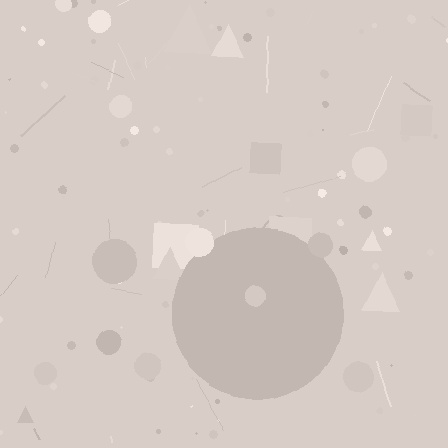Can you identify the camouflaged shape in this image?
The camouflaged shape is a circle.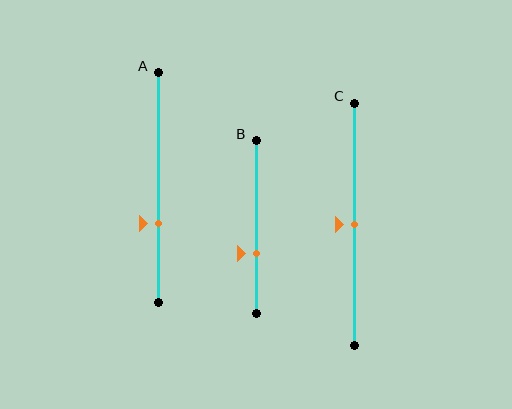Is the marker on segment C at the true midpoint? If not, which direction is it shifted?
Yes, the marker on segment C is at the true midpoint.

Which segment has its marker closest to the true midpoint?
Segment C has its marker closest to the true midpoint.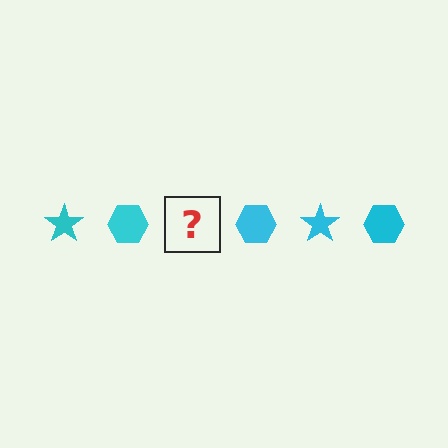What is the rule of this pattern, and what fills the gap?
The rule is that the pattern cycles through star, hexagon shapes in cyan. The gap should be filled with a cyan star.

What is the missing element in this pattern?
The missing element is a cyan star.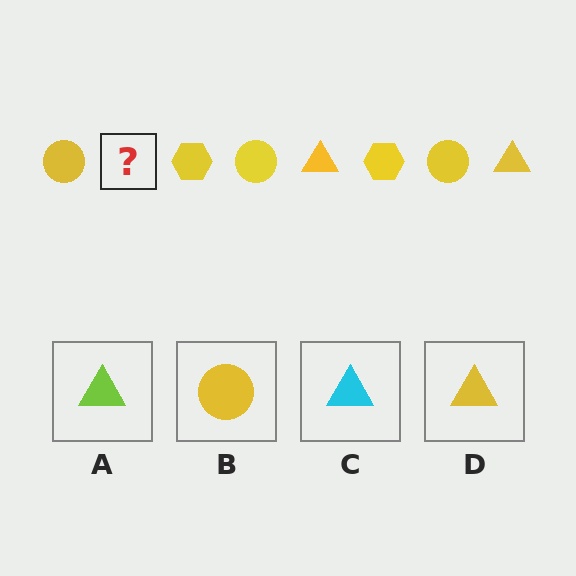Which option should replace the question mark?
Option D.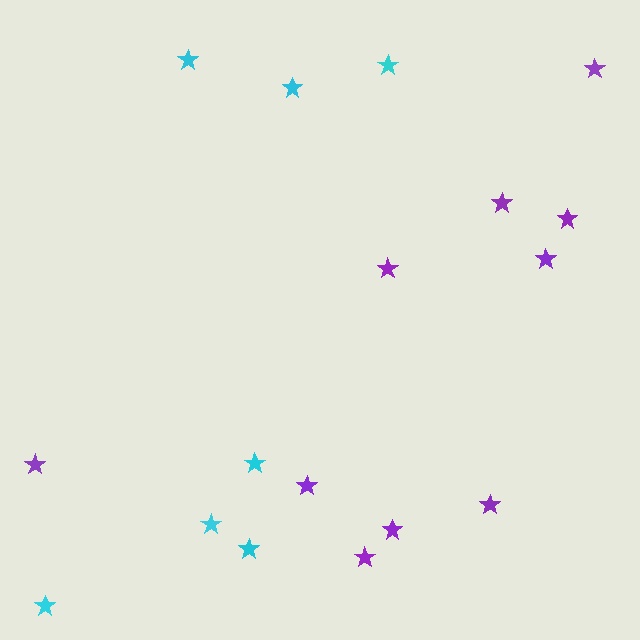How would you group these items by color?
There are 2 groups: one group of cyan stars (7) and one group of purple stars (10).